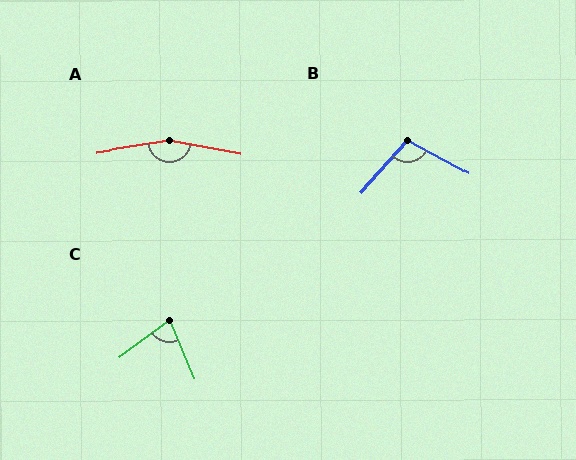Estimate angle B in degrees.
Approximately 104 degrees.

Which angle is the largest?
A, at approximately 160 degrees.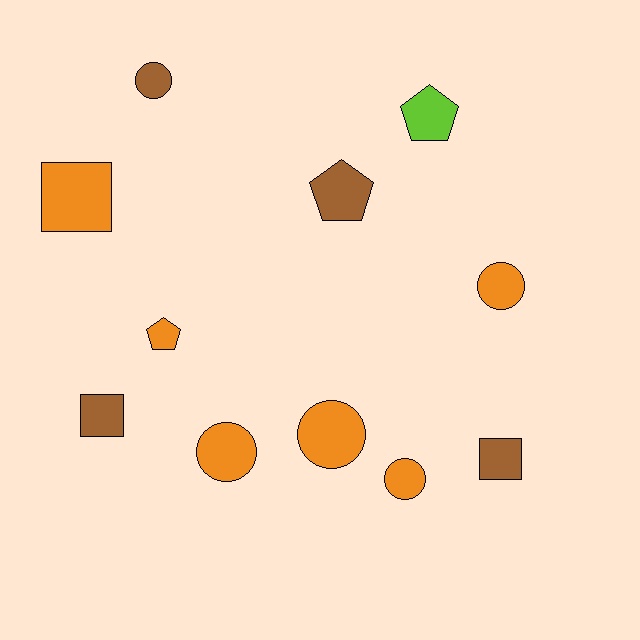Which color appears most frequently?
Orange, with 6 objects.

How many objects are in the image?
There are 11 objects.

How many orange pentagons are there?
There is 1 orange pentagon.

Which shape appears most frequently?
Circle, with 5 objects.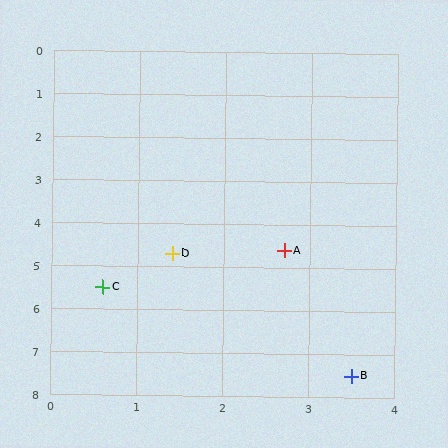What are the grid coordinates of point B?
Point B is at approximately (3.5, 7.5).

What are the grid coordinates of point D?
Point D is at approximately (1.4, 4.7).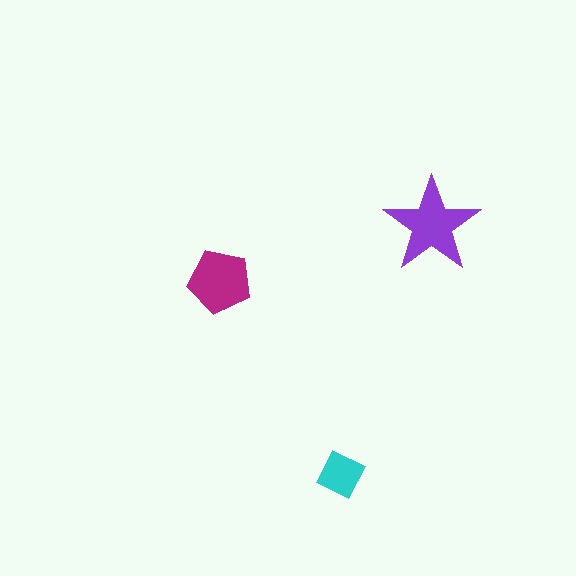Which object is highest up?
The purple star is topmost.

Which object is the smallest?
The cyan diamond.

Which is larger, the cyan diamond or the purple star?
The purple star.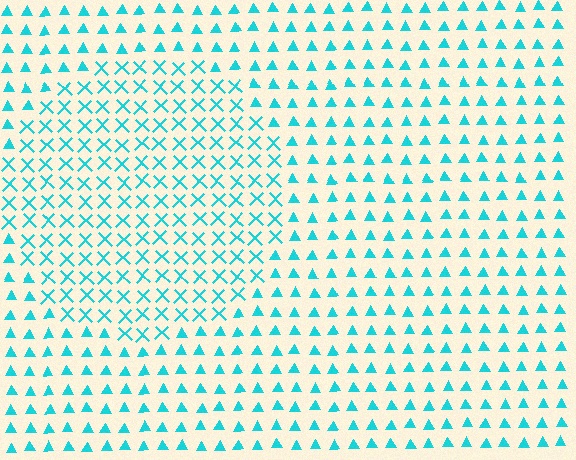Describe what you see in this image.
The image is filled with small cyan elements arranged in a uniform grid. A circle-shaped region contains X marks, while the surrounding area contains triangles. The boundary is defined purely by the change in element shape.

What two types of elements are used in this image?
The image uses X marks inside the circle region and triangles outside it.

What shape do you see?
I see a circle.